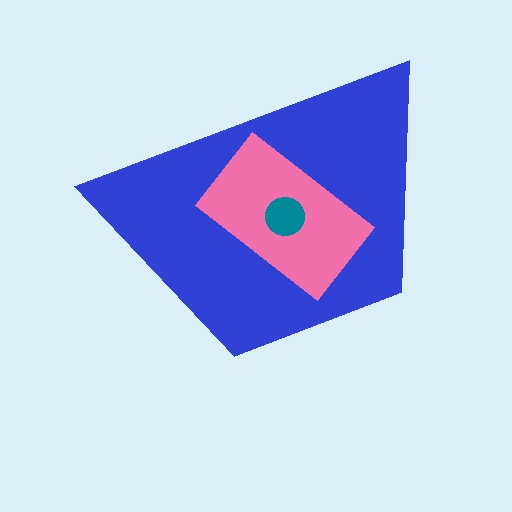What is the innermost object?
The teal circle.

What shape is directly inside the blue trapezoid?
The pink rectangle.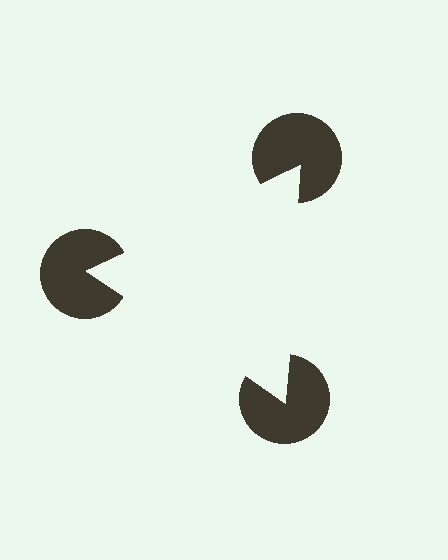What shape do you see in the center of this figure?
An illusory triangle — its edges are inferred from the aligned wedge cuts in the pac-man discs, not physically drawn.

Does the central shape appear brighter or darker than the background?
It typically appears slightly brighter than the background, even though no actual brightness change is drawn.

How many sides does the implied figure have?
3 sides.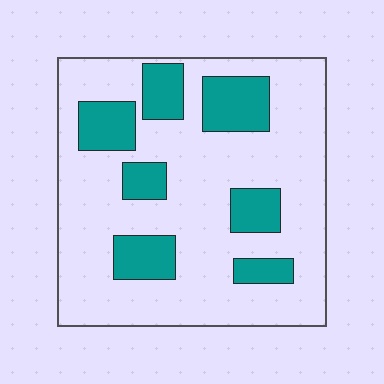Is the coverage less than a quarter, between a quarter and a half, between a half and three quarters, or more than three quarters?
Less than a quarter.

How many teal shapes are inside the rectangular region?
7.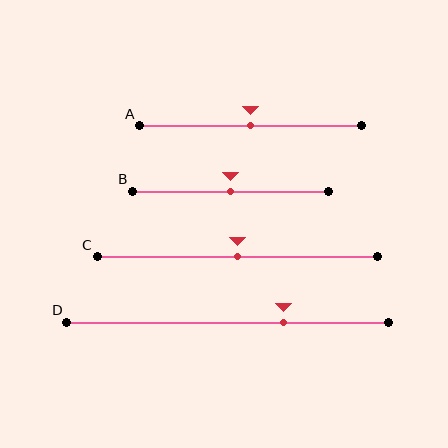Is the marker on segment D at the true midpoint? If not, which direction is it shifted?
No, the marker on segment D is shifted to the right by about 17% of the segment length.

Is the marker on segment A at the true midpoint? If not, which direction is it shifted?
Yes, the marker on segment A is at the true midpoint.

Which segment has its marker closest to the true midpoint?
Segment A has its marker closest to the true midpoint.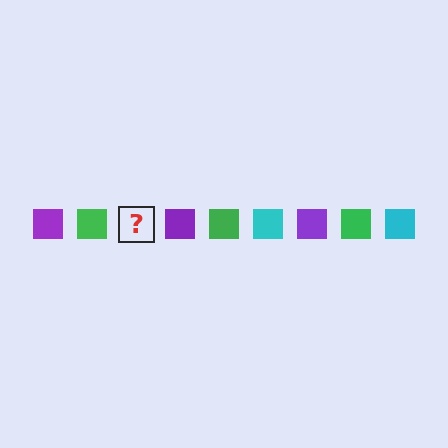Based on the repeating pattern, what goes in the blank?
The blank should be a cyan square.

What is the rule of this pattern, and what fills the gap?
The rule is that the pattern cycles through purple, green, cyan squares. The gap should be filled with a cyan square.